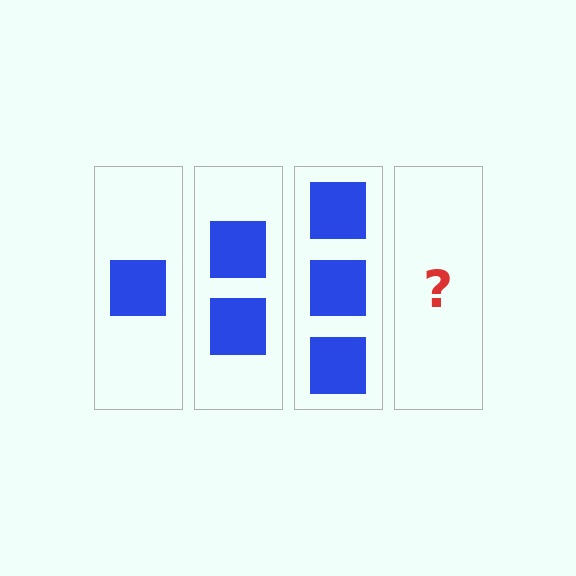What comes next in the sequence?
The next element should be 4 squares.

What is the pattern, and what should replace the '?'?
The pattern is that each step adds one more square. The '?' should be 4 squares.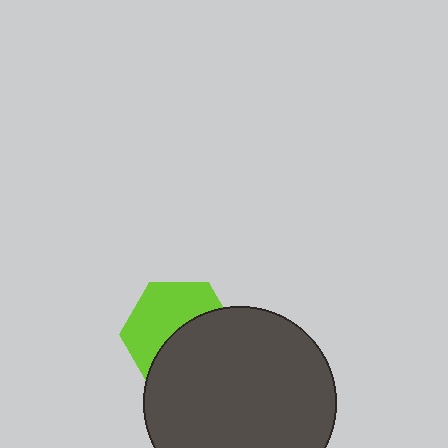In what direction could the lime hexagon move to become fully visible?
The lime hexagon could move toward the upper-left. That would shift it out from behind the dark gray circle entirely.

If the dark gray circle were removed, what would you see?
You would see the complete lime hexagon.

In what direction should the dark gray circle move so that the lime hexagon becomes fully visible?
The dark gray circle should move toward the lower-right. That is the shortest direction to clear the overlap and leave the lime hexagon fully visible.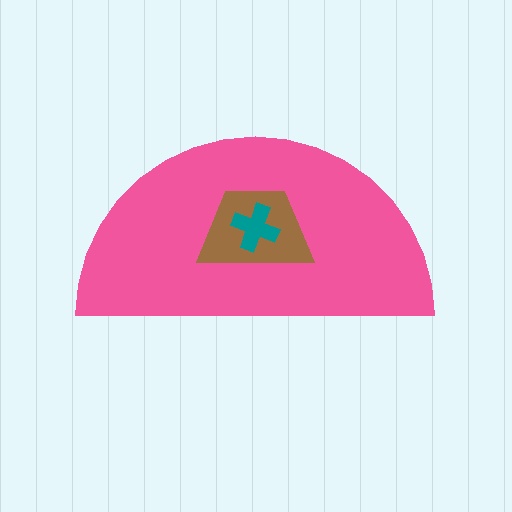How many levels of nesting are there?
3.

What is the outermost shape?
The pink semicircle.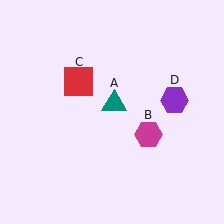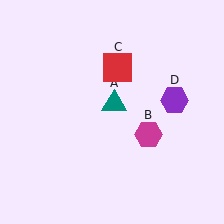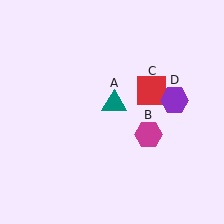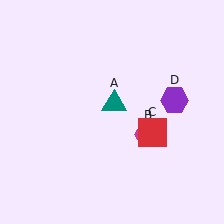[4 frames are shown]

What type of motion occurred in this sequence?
The red square (object C) rotated clockwise around the center of the scene.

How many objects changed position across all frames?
1 object changed position: red square (object C).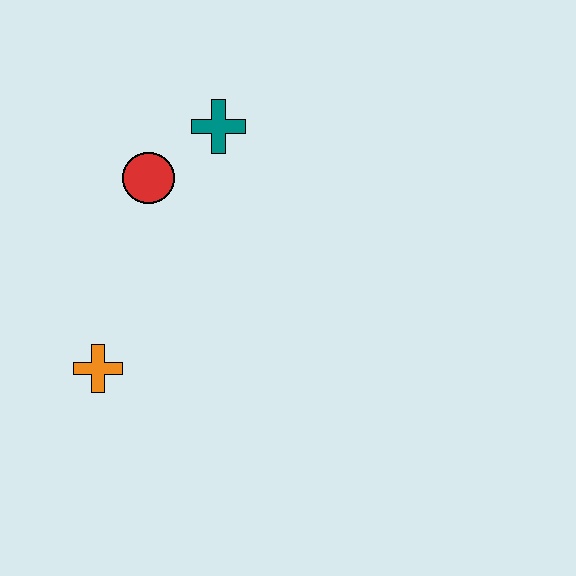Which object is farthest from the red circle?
The orange cross is farthest from the red circle.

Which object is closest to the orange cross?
The red circle is closest to the orange cross.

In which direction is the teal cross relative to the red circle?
The teal cross is to the right of the red circle.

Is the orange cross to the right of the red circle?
No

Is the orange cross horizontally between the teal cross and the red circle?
No